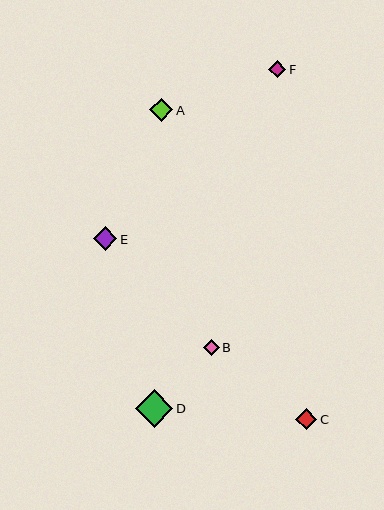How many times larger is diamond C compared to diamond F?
Diamond C is approximately 1.3 times the size of diamond F.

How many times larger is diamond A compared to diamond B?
Diamond A is approximately 1.4 times the size of diamond B.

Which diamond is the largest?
Diamond D is the largest with a size of approximately 37 pixels.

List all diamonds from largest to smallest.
From largest to smallest: D, E, A, C, F, B.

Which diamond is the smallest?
Diamond B is the smallest with a size of approximately 16 pixels.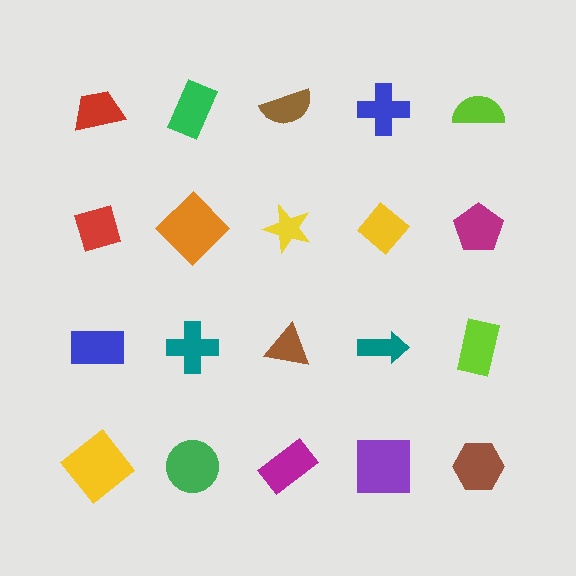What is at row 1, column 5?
A lime semicircle.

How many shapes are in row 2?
5 shapes.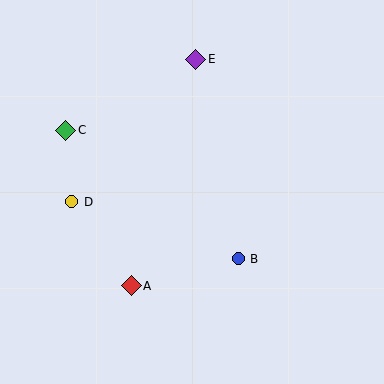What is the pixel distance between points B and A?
The distance between B and A is 110 pixels.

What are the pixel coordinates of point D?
Point D is at (72, 202).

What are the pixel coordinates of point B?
Point B is at (238, 259).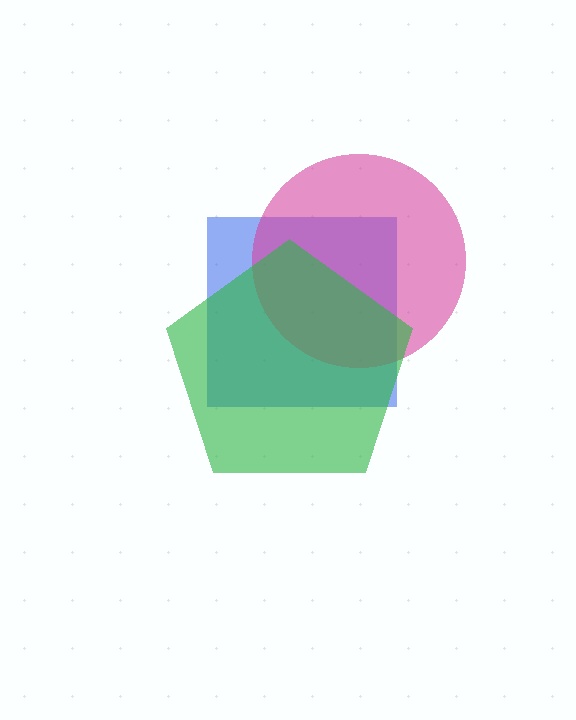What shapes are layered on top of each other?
The layered shapes are: a blue square, a magenta circle, a green pentagon.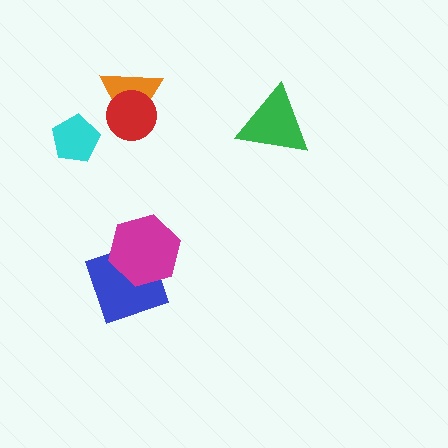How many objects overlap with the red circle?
1 object overlaps with the red circle.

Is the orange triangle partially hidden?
Yes, it is partially covered by another shape.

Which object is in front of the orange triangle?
The red circle is in front of the orange triangle.